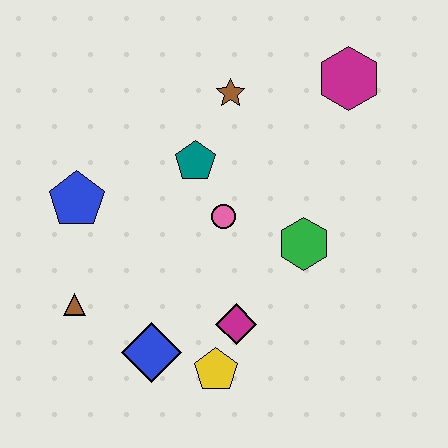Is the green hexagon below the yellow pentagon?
No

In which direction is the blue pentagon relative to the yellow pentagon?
The blue pentagon is above the yellow pentagon.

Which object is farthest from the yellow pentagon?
The magenta hexagon is farthest from the yellow pentagon.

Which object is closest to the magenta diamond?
The yellow pentagon is closest to the magenta diamond.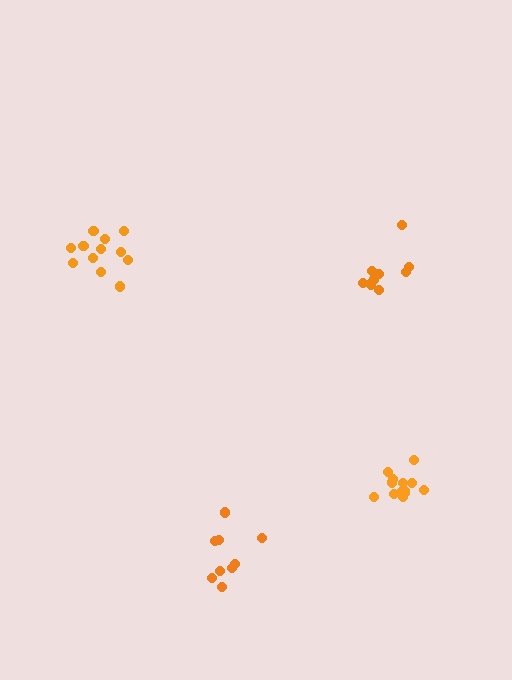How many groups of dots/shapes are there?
There are 4 groups.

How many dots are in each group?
Group 1: 14 dots, Group 2: 12 dots, Group 3: 11 dots, Group 4: 9 dots (46 total).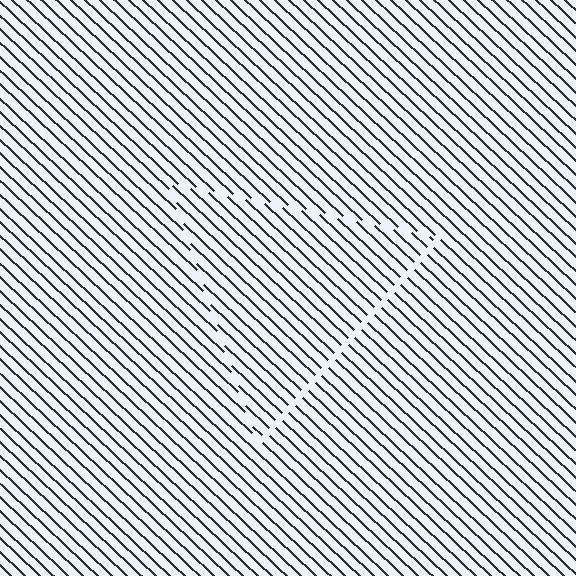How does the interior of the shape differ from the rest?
The interior of the shape contains the same grating, shifted by half a period — the contour is defined by the phase discontinuity where line-ends from the inner and outer gratings abut.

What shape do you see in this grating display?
An illusory triangle. The interior of the shape contains the same grating, shifted by half a period — the contour is defined by the phase discontinuity where line-ends from the inner and outer gratings abut.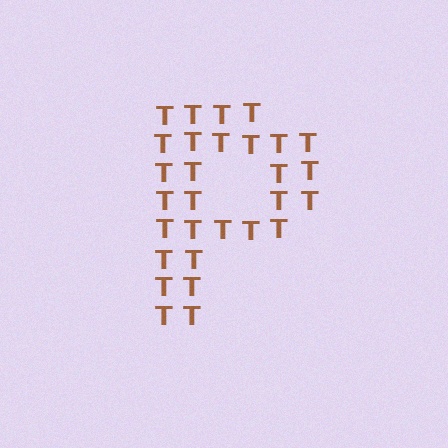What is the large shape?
The large shape is the letter P.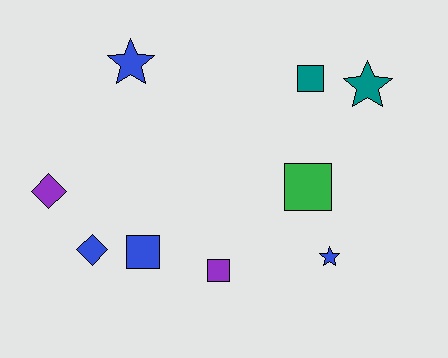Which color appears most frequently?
Blue, with 4 objects.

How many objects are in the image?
There are 9 objects.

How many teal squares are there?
There is 1 teal square.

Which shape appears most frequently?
Square, with 4 objects.